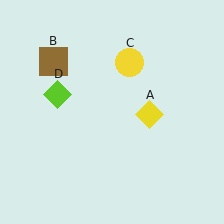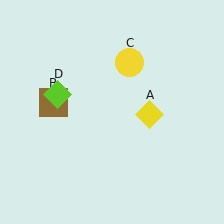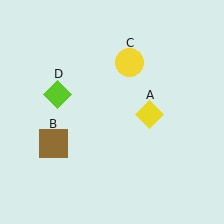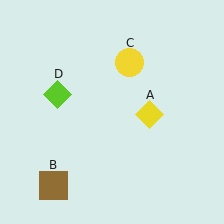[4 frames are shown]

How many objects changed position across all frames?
1 object changed position: brown square (object B).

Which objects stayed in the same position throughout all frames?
Yellow diamond (object A) and yellow circle (object C) and lime diamond (object D) remained stationary.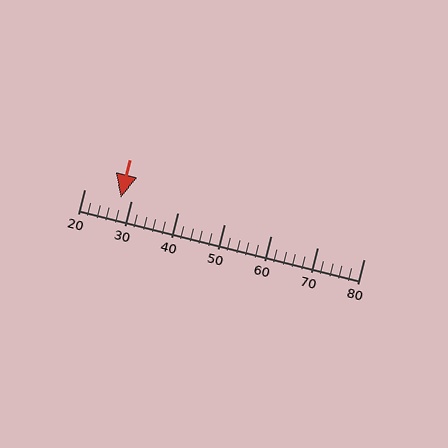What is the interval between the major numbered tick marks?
The major tick marks are spaced 10 units apart.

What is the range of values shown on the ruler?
The ruler shows values from 20 to 80.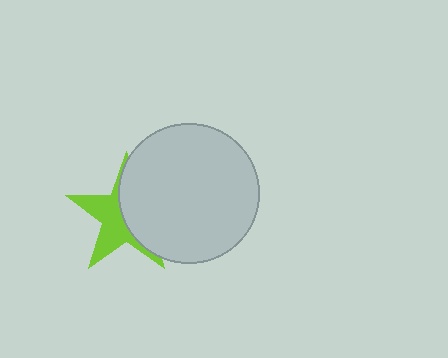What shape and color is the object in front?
The object in front is a light gray circle.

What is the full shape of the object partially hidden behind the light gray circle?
The partially hidden object is a lime star.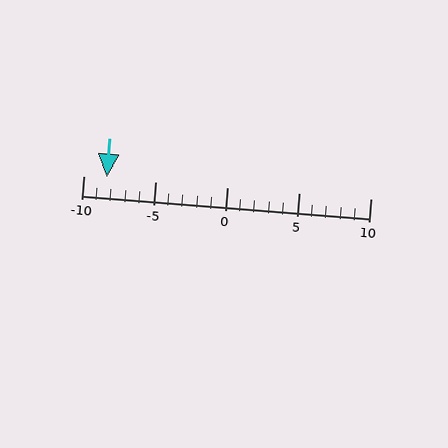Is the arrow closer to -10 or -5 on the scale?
The arrow is closer to -10.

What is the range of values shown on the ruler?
The ruler shows values from -10 to 10.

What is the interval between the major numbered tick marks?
The major tick marks are spaced 5 units apart.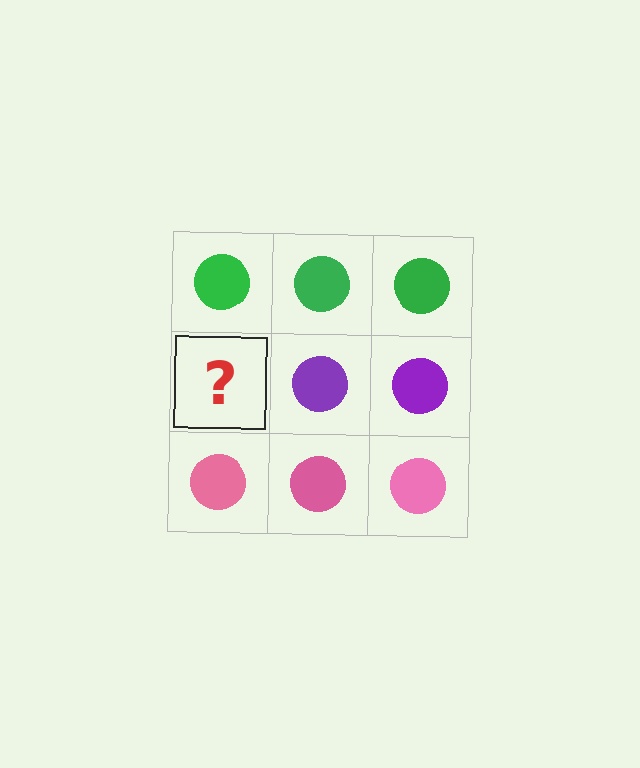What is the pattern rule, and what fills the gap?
The rule is that each row has a consistent color. The gap should be filled with a purple circle.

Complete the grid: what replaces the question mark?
The question mark should be replaced with a purple circle.